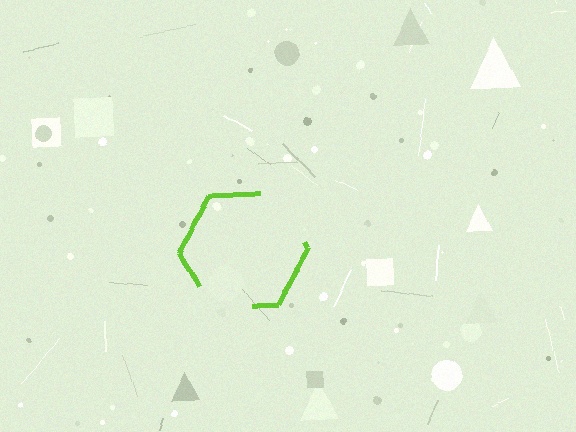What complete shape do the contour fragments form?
The contour fragments form a hexagon.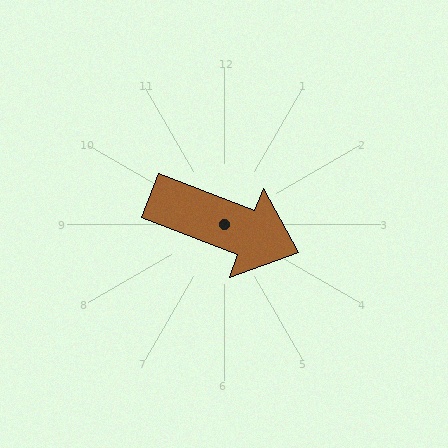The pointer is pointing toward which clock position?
Roughly 4 o'clock.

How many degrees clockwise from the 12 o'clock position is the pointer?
Approximately 111 degrees.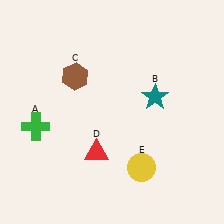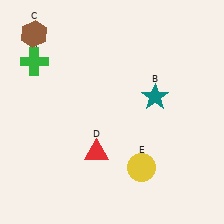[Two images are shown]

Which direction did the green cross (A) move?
The green cross (A) moved up.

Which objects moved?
The objects that moved are: the green cross (A), the brown hexagon (C).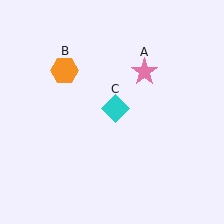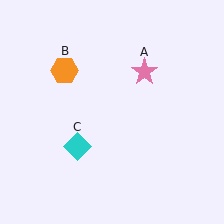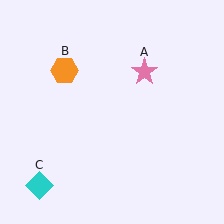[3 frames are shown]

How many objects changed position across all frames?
1 object changed position: cyan diamond (object C).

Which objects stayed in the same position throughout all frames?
Pink star (object A) and orange hexagon (object B) remained stationary.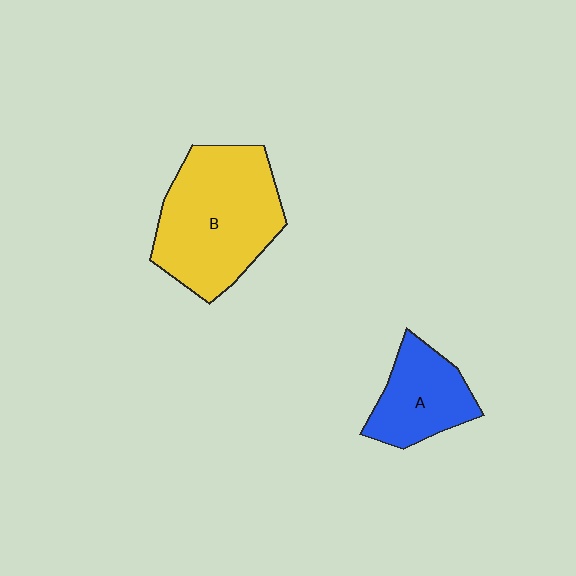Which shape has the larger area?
Shape B (yellow).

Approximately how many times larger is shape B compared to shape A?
Approximately 1.9 times.